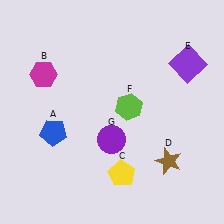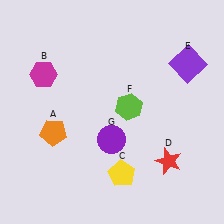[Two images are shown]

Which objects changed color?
A changed from blue to orange. D changed from brown to red.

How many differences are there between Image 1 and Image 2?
There are 2 differences between the two images.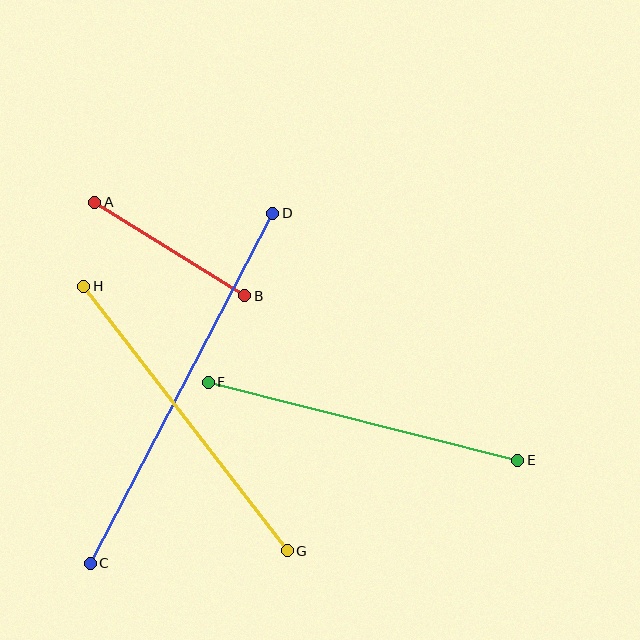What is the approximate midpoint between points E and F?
The midpoint is at approximately (363, 421) pixels.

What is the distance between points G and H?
The distance is approximately 334 pixels.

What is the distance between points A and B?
The distance is approximately 176 pixels.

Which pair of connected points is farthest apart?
Points C and D are farthest apart.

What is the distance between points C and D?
The distance is approximately 395 pixels.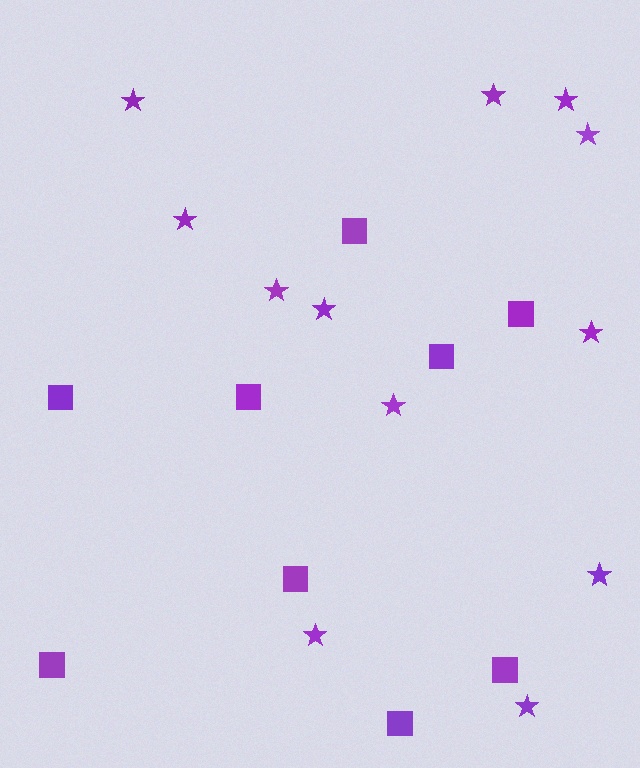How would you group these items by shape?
There are 2 groups: one group of squares (9) and one group of stars (12).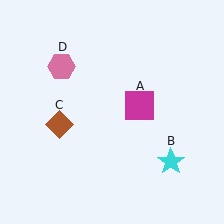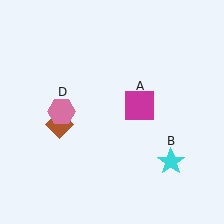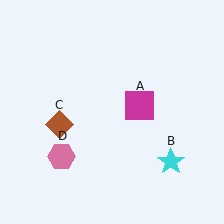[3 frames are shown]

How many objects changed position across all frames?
1 object changed position: pink hexagon (object D).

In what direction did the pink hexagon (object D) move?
The pink hexagon (object D) moved down.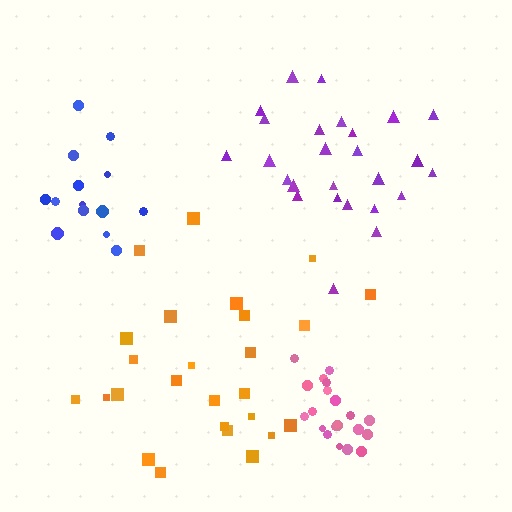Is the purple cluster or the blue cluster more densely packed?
Blue.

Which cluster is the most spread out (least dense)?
Orange.